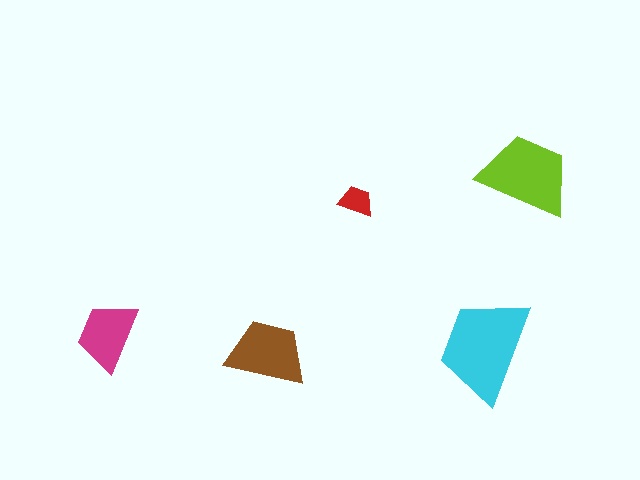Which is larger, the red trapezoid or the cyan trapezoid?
The cyan one.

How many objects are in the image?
There are 5 objects in the image.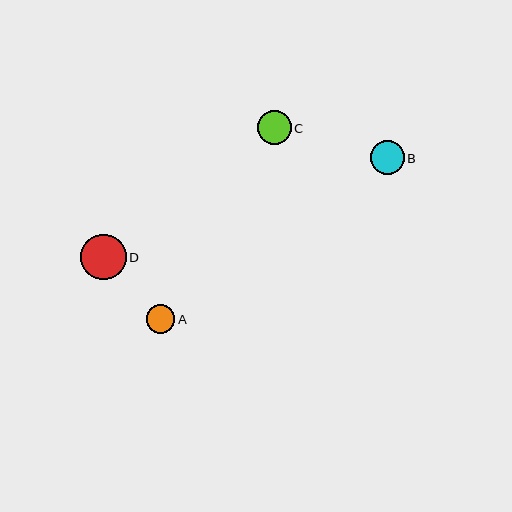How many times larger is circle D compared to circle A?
Circle D is approximately 1.6 times the size of circle A.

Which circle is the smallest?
Circle A is the smallest with a size of approximately 29 pixels.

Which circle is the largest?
Circle D is the largest with a size of approximately 46 pixels.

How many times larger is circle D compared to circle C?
Circle D is approximately 1.4 times the size of circle C.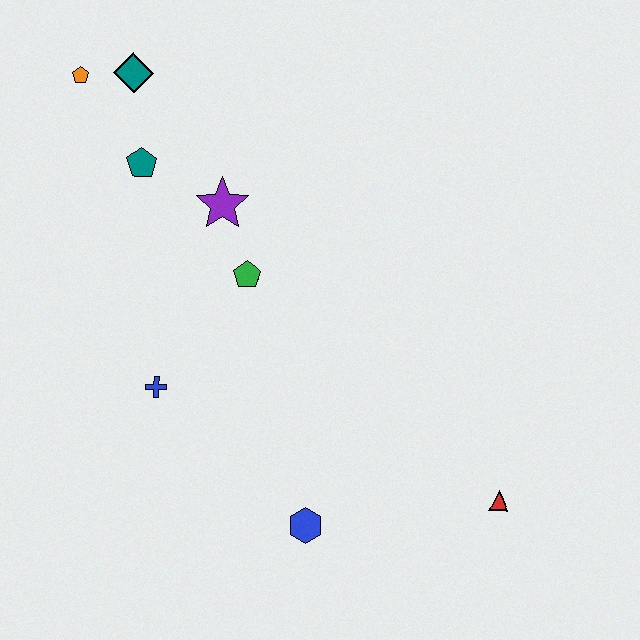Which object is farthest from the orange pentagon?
The red triangle is farthest from the orange pentagon.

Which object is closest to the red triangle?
The blue hexagon is closest to the red triangle.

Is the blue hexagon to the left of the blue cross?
No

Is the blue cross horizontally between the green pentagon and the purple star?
No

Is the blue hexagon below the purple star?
Yes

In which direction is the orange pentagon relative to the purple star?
The orange pentagon is to the left of the purple star.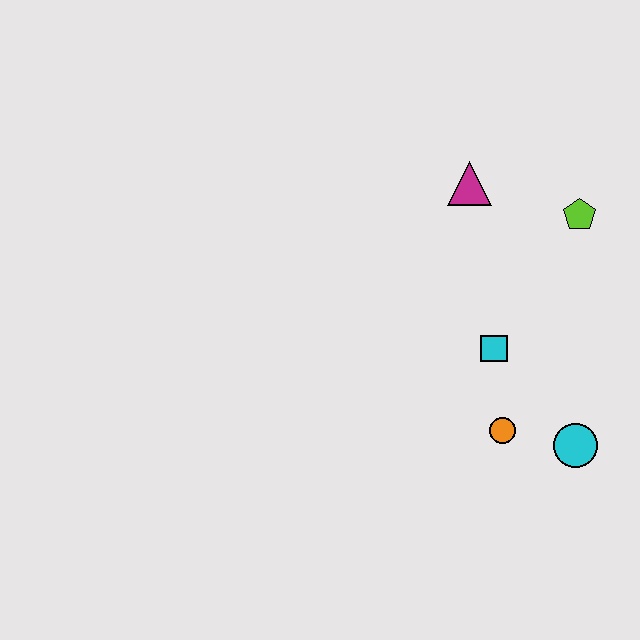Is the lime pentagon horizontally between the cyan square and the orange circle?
No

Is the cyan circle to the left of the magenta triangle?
No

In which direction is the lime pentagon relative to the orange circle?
The lime pentagon is above the orange circle.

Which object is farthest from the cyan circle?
The magenta triangle is farthest from the cyan circle.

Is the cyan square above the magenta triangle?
No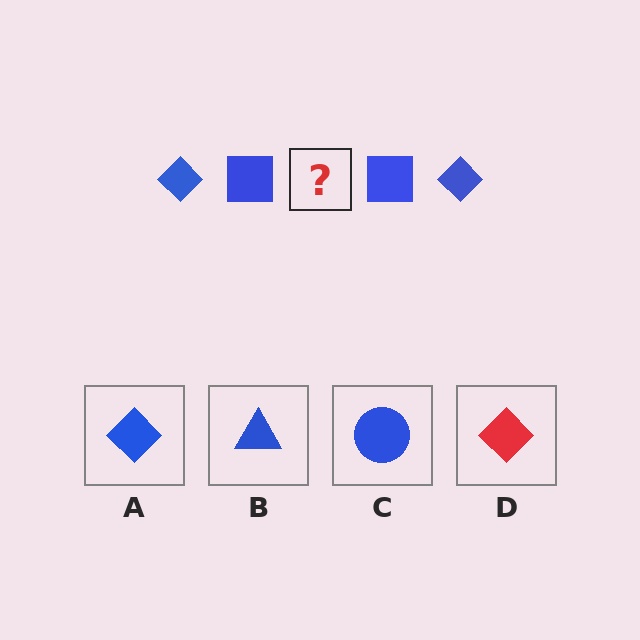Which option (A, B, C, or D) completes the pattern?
A.